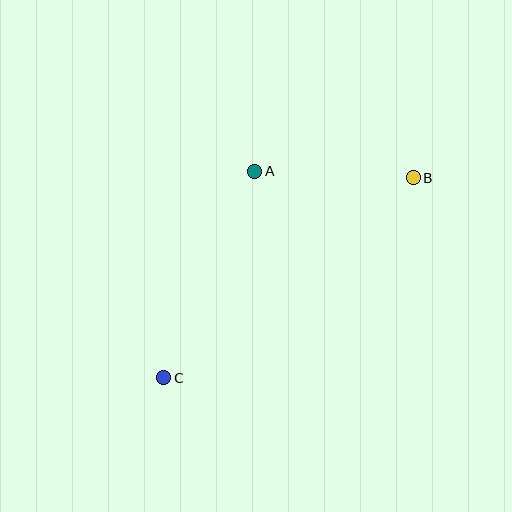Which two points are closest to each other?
Points A and B are closest to each other.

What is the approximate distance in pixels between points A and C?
The distance between A and C is approximately 226 pixels.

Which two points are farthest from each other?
Points B and C are farthest from each other.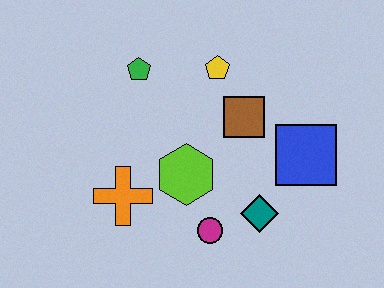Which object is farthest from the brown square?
The orange cross is farthest from the brown square.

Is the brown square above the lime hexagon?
Yes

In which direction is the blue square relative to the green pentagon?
The blue square is to the right of the green pentagon.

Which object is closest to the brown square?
The yellow pentagon is closest to the brown square.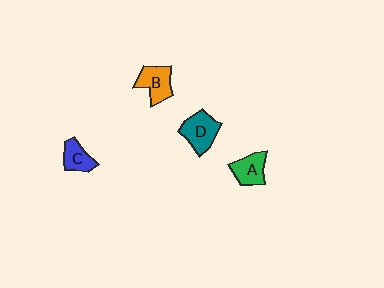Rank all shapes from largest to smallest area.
From largest to smallest: D (teal), B (orange), A (green), C (blue).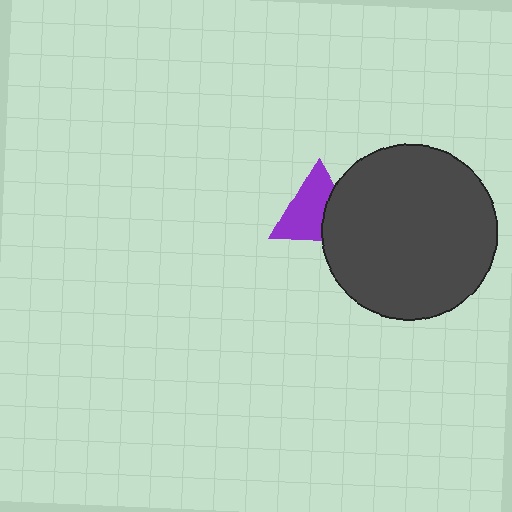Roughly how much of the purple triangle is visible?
Most of it is visible (roughly 66%).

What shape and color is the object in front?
The object in front is a dark gray circle.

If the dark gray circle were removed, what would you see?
You would see the complete purple triangle.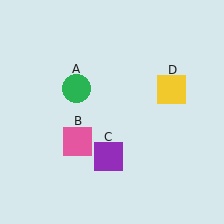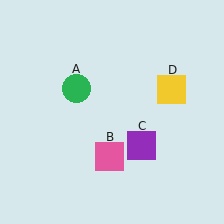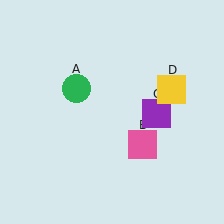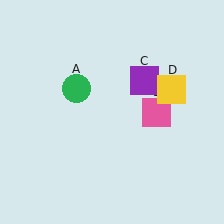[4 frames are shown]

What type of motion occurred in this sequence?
The pink square (object B), purple square (object C) rotated counterclockwise around the center of the scene.